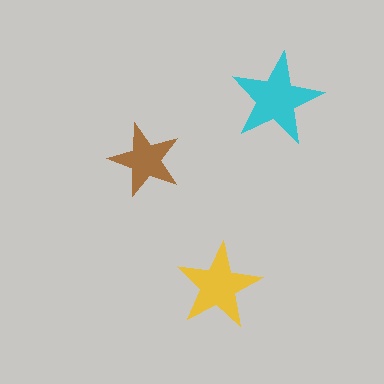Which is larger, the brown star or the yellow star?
The yellow one.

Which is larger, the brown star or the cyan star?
The cyan one.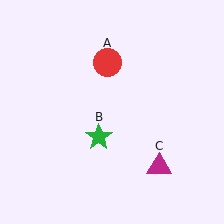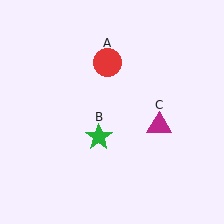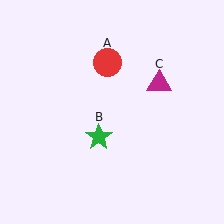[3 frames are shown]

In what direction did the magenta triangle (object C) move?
The magenta triangle (object C) moved up.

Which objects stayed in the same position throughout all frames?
Red circle (object A) and green star (object B) remained stationary.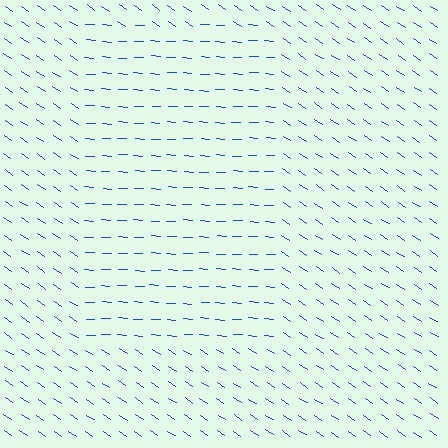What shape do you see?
I see a rectangle.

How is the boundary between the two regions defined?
The boundary is defined purely by a change in line orientation (approximately 30 degrees difference). All lines are the same color and thickness.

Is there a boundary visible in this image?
Yes, there is a texture boundary formed by a change in line orientation.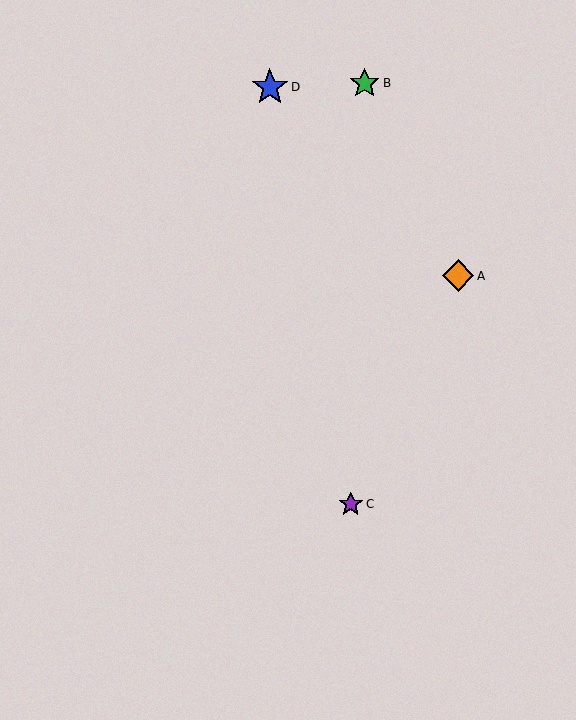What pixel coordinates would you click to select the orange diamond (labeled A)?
Click at (458, 276) to select the orange diamond A.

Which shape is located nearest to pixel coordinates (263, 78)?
The blue star (labeled D) at (270, 87) is nearest to that location.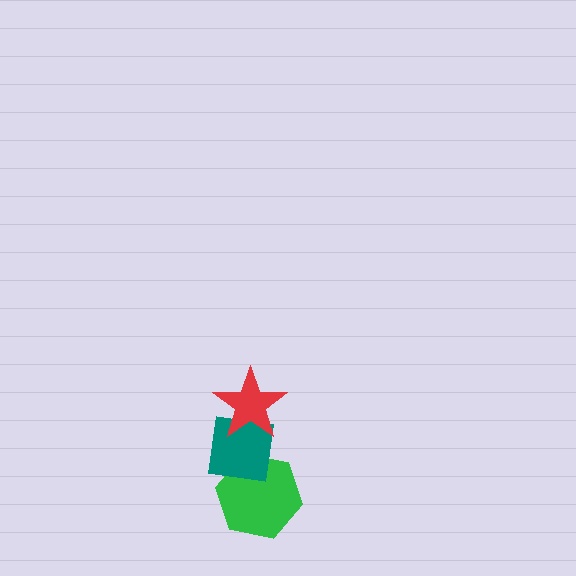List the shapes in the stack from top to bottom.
From top to bottom: the red star, the teal square, the green hexagon.